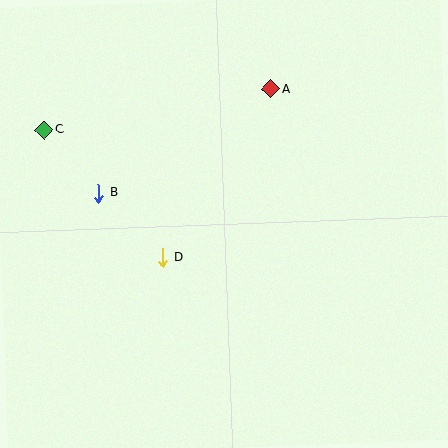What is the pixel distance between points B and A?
The distance between B and A is 201 pixels.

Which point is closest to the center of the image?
Point D at (163, 258) is closest to the center.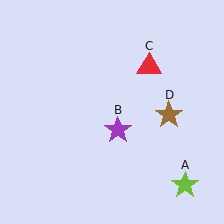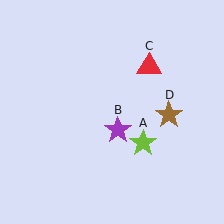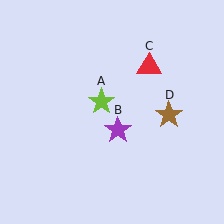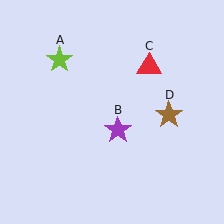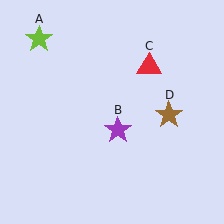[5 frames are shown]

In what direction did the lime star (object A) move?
The lime star (object A) moved up and to the left.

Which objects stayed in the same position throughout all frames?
Purple star (object B) and red triangle (object C) and brown star (object D) remained stationary.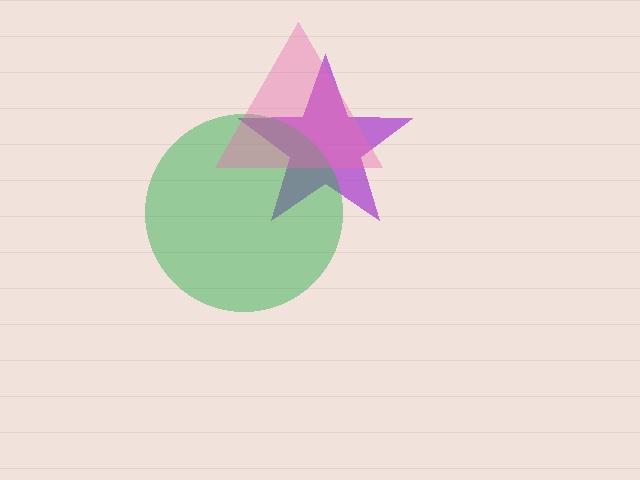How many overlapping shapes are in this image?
There are 3 overlapping shapes in the image.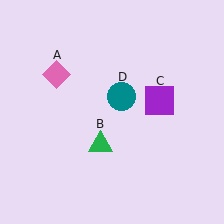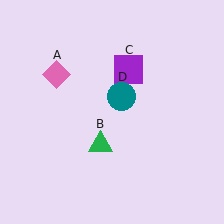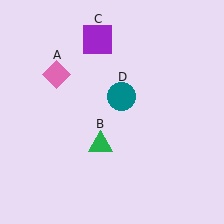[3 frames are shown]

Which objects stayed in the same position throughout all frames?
Pink diamond (object A) and green triangle (object B) and teal circle (object D) remained stationary.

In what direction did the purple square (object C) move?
The purple square (object C) moved up and to the left.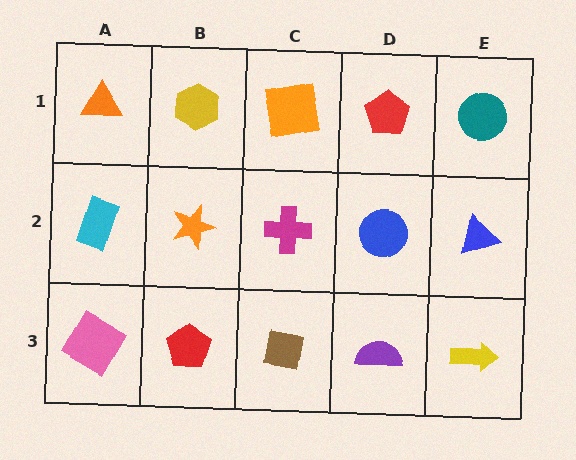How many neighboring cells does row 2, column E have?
3.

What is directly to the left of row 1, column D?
An orange square.